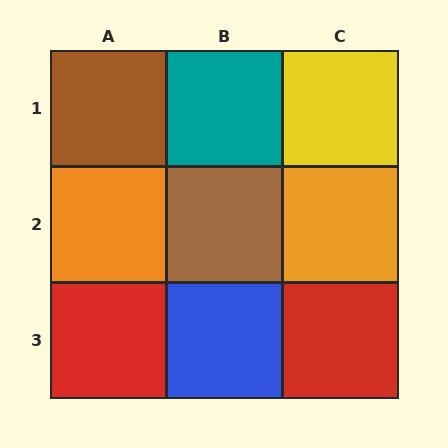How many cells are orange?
2 cells are orange.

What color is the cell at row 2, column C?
Orange.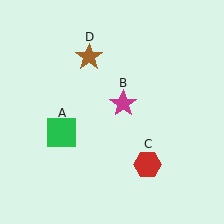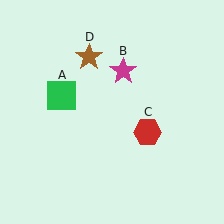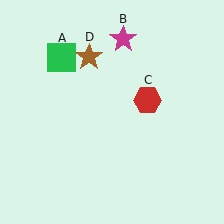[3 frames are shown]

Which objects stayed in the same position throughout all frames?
Brown star (object D) remained stationary.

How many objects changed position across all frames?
3 objects changed position: green square (object A), magenta star (object B), red hexagon (object C).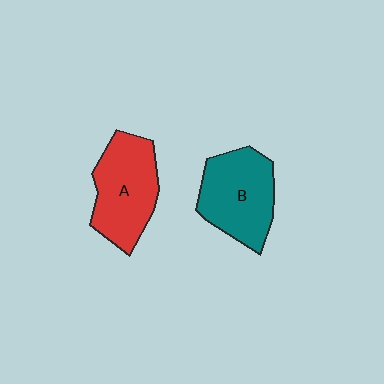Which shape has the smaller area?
Shape B (teal).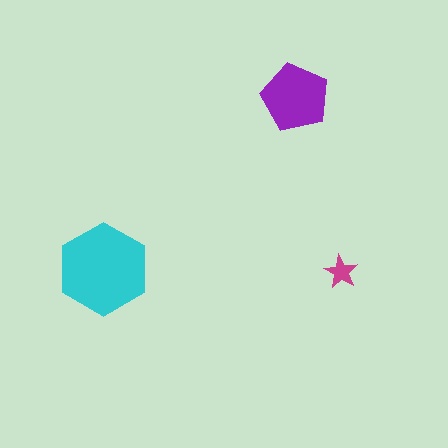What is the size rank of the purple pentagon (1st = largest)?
2nd.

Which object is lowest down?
The magenta star is bottommost.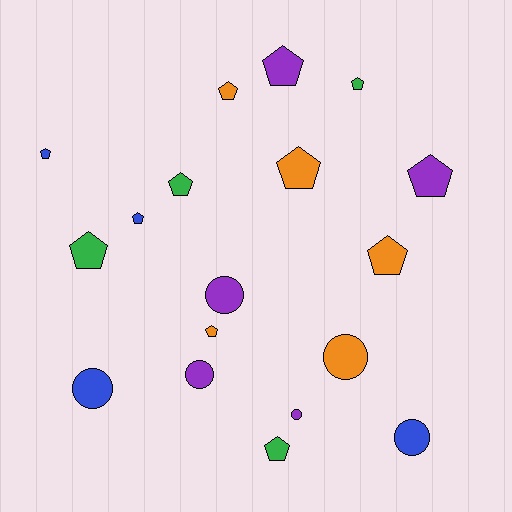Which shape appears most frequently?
Pentagon, with 12 objects.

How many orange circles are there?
There is 1 orange circle.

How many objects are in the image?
There are 18 objects.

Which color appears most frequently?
Orange, with 5 objects.